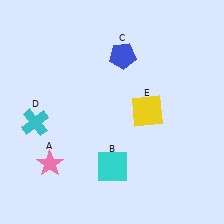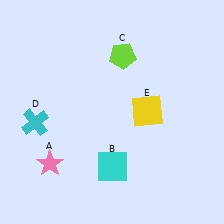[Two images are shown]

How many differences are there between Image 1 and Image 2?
There is 1 difference between the two images.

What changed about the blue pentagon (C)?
In Image 1, C is blue. In Image 2, it changed to lime.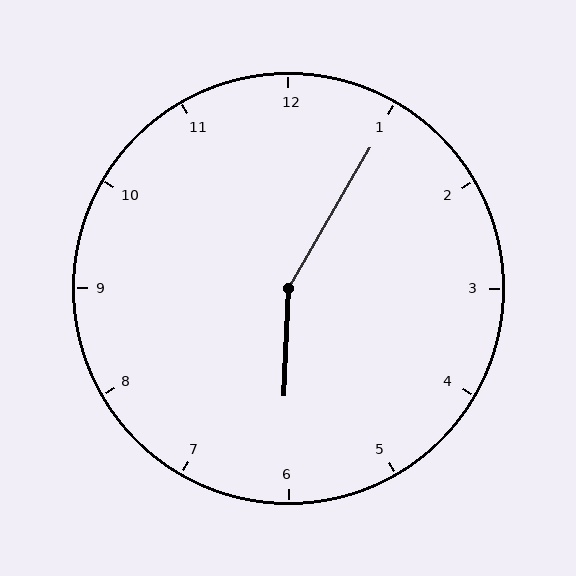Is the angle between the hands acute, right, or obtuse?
It is obtuse.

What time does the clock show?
6:05.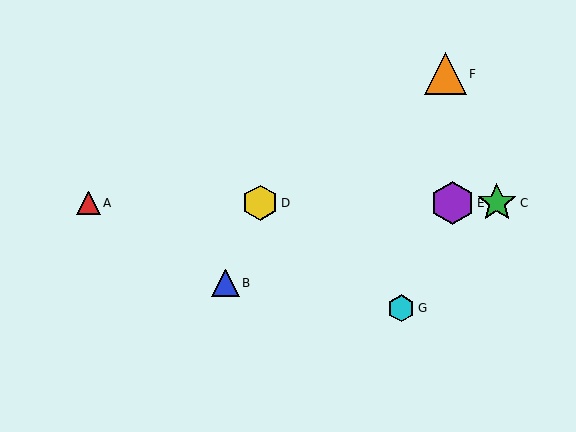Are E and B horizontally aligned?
No, E is at y≈203 and B is at y≈283.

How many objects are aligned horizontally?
4 objects (A, C, D, E) are aligned horizontally.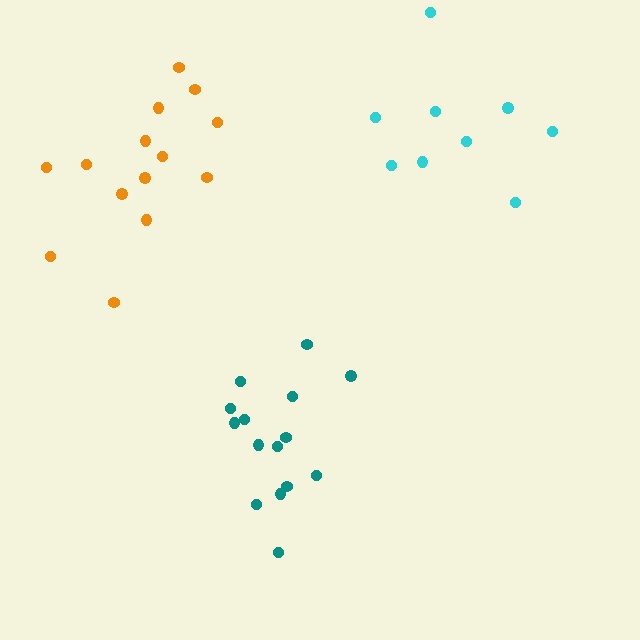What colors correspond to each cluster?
The clusters are colored: cyan, orange, teal.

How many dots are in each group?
Group 1: 9 dots, Group 2: 14 dots, Group 3: 15 dots (38 total).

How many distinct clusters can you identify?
There are 3 distinct clusters.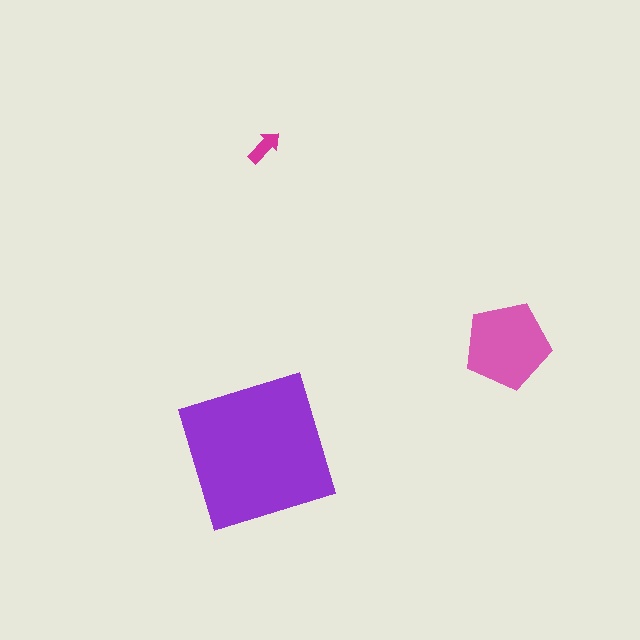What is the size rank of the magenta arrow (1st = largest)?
3rd.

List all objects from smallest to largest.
The magenta arrow, the pink pentagon, the purple square.